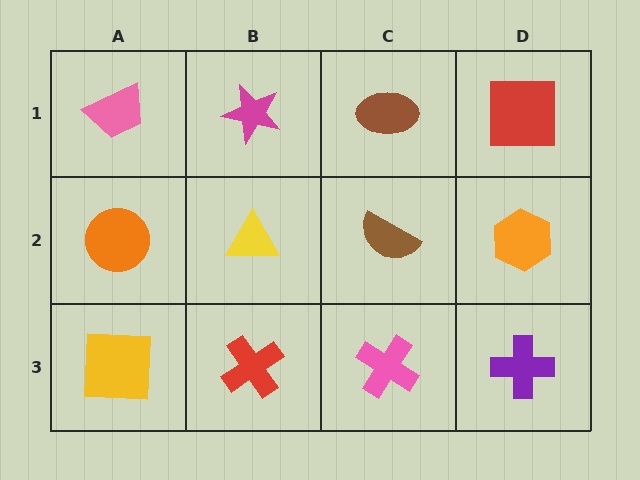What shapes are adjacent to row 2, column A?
A pink trapezoid (row 1, column A), a yellow square (row 3, column A), a yellow triangle (row 2, column B).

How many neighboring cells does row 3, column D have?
2.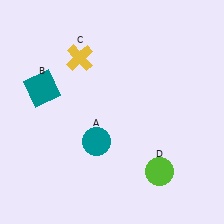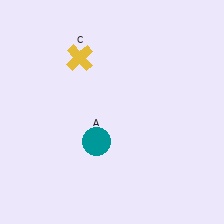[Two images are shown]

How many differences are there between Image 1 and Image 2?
There are 2 differences between the two images.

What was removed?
The lime circle (D), the teal square (B) were removed in Image 2.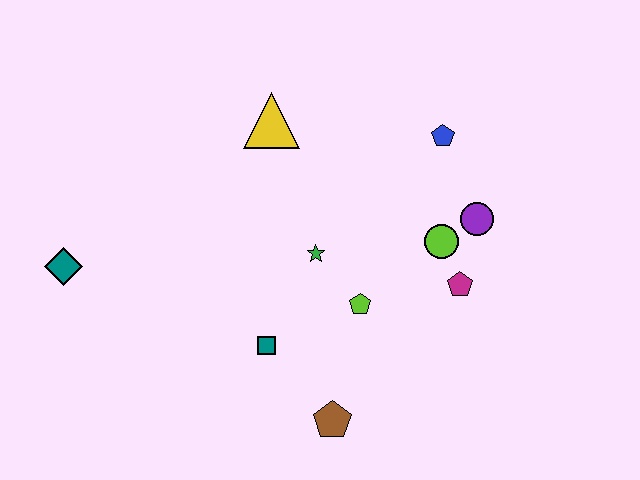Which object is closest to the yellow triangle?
The green star is closest to the yellow triangle.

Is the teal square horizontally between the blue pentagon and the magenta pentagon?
No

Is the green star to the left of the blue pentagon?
Yes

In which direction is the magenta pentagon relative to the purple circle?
The magenta pentagon is below the purple circle.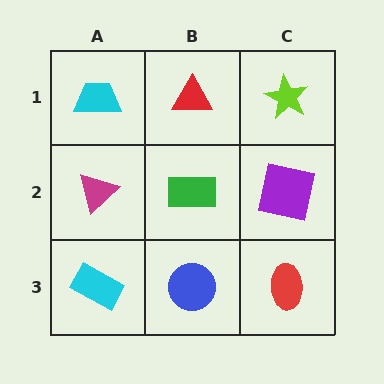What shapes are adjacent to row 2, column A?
A cyan trapezoid (row 1, column A), a cyan rectangle (row 3, column A), a green rectangle (row 2, column B).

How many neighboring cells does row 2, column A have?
3.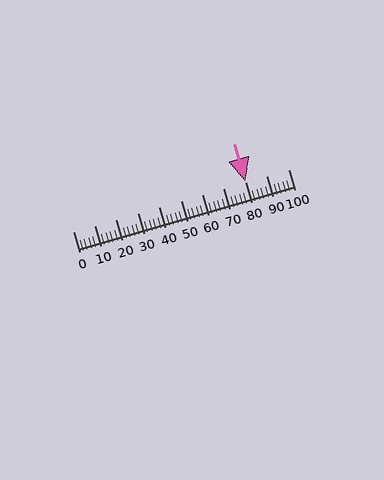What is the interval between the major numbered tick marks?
The major tick marks are spaced 10 units apart.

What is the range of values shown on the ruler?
The ruler shows values from 0 to 100.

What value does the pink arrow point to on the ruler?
The pink arrow points to approximately 80.